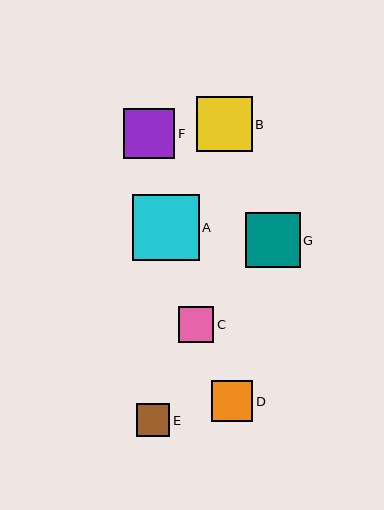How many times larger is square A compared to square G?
Square A is approximately 1.2 times the size of square G.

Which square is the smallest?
Square E is the smallest with a size of approximately 33 pixels.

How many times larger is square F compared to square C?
Square F is approximately 1.4 times the size of square C.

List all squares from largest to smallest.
From largest to smallest: A, B, G, F, D, C, E.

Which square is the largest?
Square A is the largest with a size of approximately 67 pixels.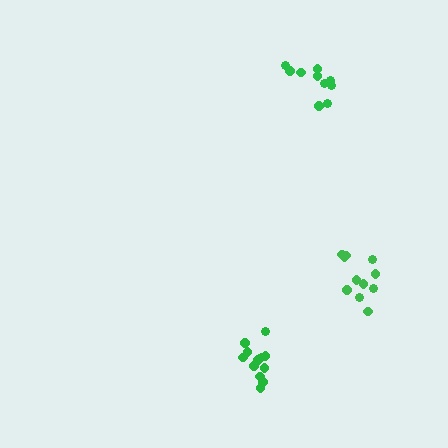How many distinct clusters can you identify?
There are 3 distinct clusters.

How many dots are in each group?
Group 1: 10 dots, Group 2: 11 dots, Group 3: 12 dots (33 total).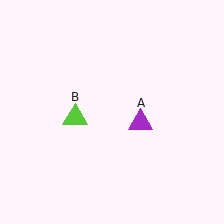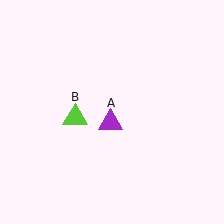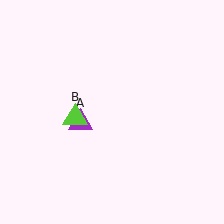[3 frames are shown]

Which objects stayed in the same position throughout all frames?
Lime triangle (object B) remained stationary.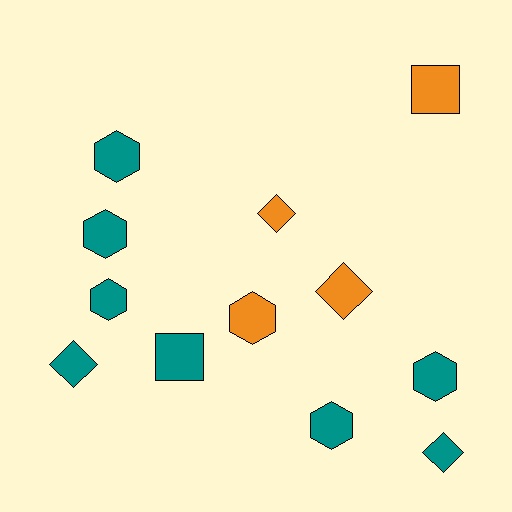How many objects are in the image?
There are 12 objects.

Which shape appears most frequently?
Hexagon, with 6 objects.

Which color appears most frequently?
Teal, with 8 objects.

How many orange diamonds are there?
There are 2 orange diamonds.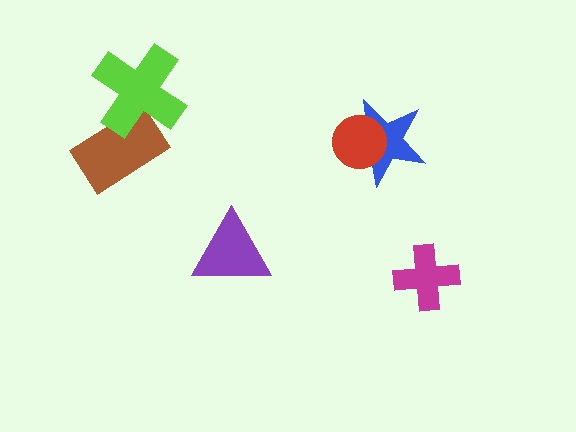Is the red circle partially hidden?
No, no other shape covers it.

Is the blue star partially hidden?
Yes, it is partially covered by another shape.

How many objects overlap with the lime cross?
1 object overlaps with the lime cross.